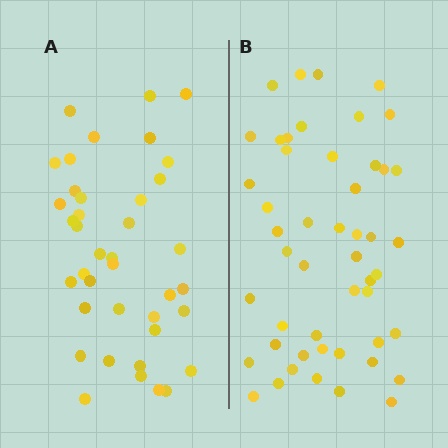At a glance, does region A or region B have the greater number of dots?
Region B (the right region) has more dots.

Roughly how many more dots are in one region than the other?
Region B has roughly 10 or so more dots than region A.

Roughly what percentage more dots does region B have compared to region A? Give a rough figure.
About 25% more.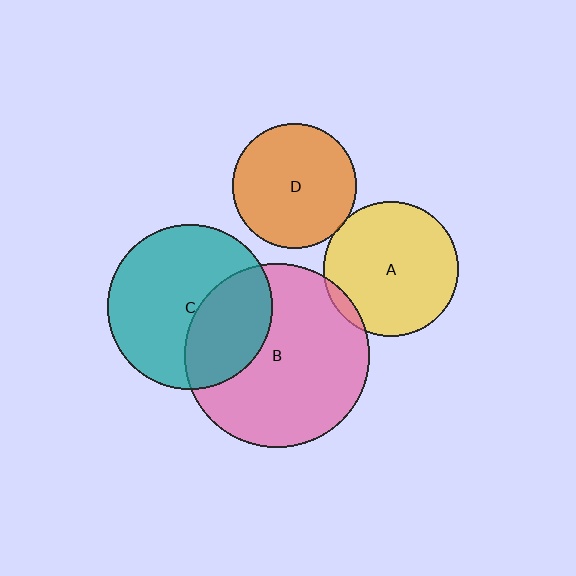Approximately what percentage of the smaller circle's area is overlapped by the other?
Approximately 35%.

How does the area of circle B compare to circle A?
Approximately 1.9 times.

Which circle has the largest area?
Circle B (pink).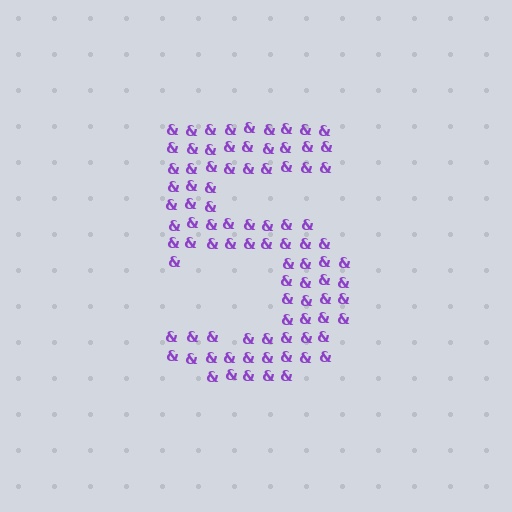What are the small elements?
The small elements are ampersands.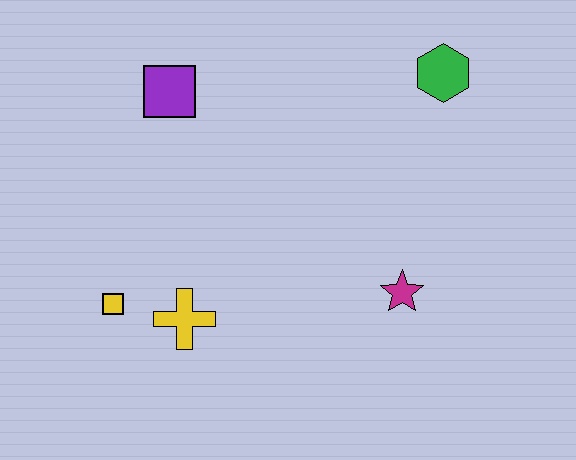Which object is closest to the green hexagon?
The magenta star is closest to the green hexagon.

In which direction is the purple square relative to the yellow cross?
The purple square is above the yellow cross.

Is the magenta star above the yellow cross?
Yes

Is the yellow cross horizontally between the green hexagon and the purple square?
Yes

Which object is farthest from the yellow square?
The green hexagon is farthest from the yellow square.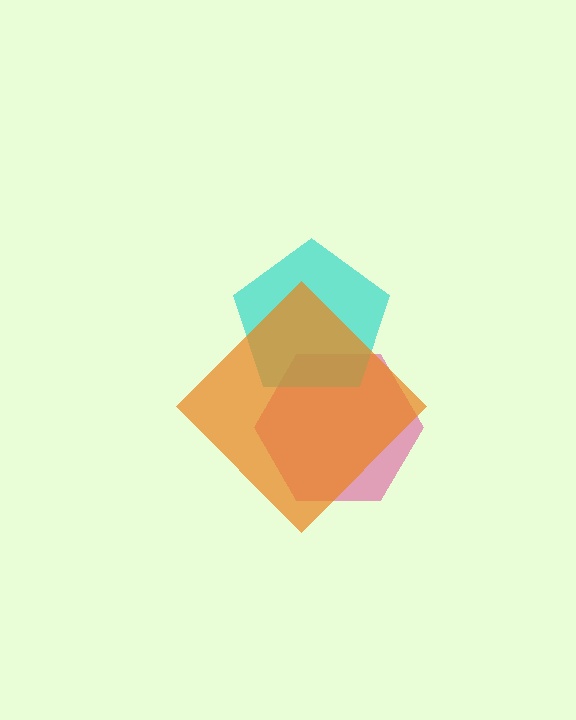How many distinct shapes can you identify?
There are 3 distinct shapes: a magenta hexagon, a cyan pentagon, an orange diamond.